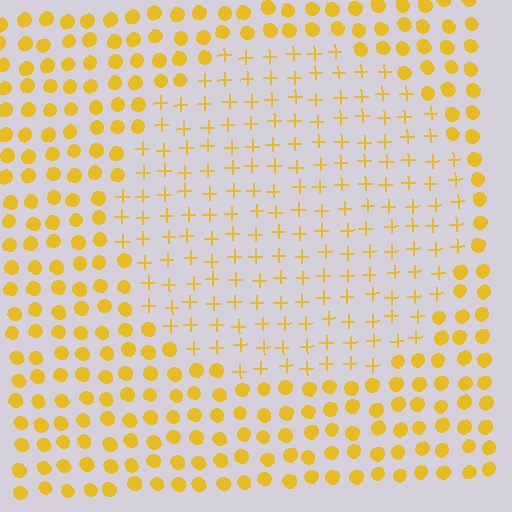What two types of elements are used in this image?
The image uses plus signs inside the circle region and circles outside it.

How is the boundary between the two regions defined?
The boundary is defined by a change in element shape: plus signs inside vs. circles outside. All elements share the same color and spacing.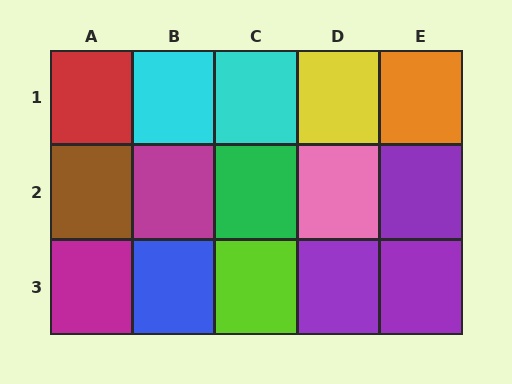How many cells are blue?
1 cell is blue.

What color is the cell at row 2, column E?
Purple.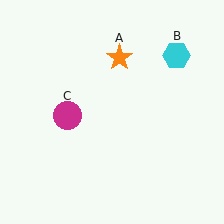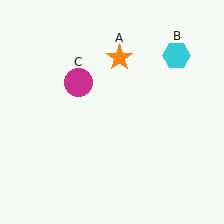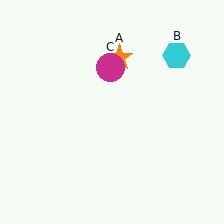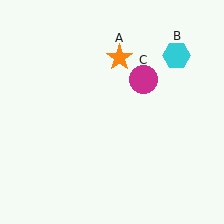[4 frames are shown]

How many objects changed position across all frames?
1 object changed position: magenta circle (object C).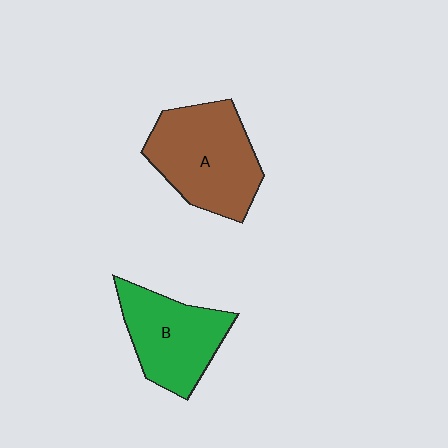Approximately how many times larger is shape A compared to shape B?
Approximately 1.2 times.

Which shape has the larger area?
Shape A (brown).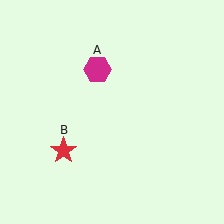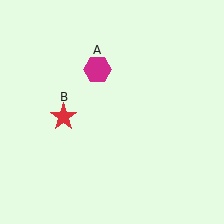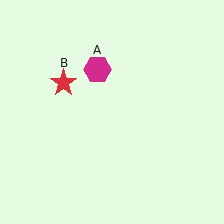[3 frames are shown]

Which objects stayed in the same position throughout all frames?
Magenta hexagon (object A) remained stationary.